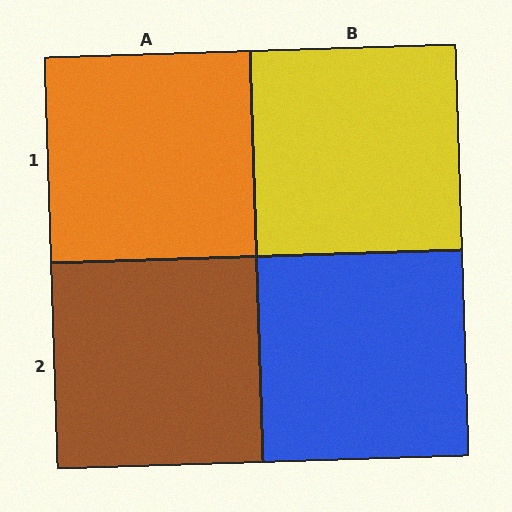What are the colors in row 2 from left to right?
Brown, blue.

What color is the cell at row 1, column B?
Yellow.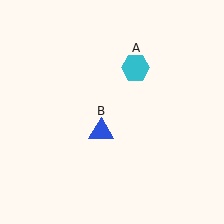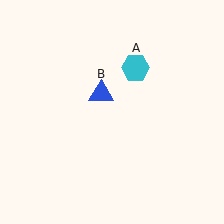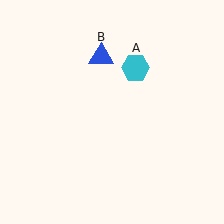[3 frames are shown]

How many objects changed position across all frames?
1 object changed position: blue triangle (object B).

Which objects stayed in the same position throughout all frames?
Cyan hexagon (object A) remained stationary.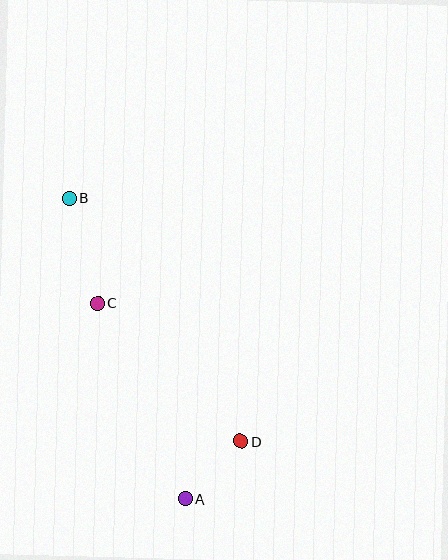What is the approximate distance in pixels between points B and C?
The distance between B and C is approximately 108 pixels.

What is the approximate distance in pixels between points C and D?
The distance between C and D is approximately 199 pixels.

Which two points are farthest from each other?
Points A and B are farthest from each other.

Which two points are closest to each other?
Points A and D are closest to each other.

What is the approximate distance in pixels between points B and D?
The distance between B and D is approximately 297 pixels.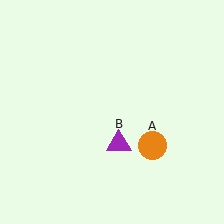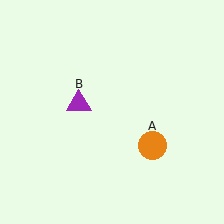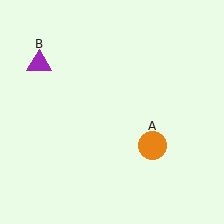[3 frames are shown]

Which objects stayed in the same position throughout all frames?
Orange circle (object A) remained stationary.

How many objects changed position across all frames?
1 object changed position: purple triangle (object B).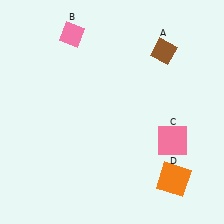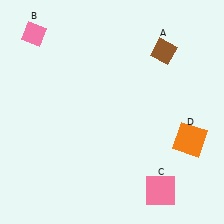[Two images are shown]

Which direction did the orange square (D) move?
The orange square (D) moved up.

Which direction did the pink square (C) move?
The pink square (C) moved down.